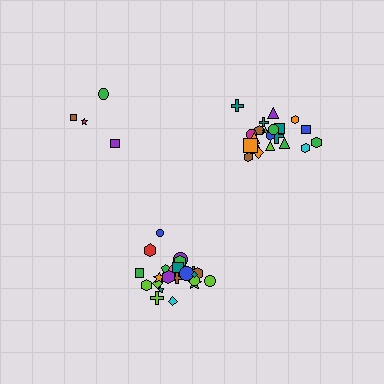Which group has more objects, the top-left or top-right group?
The top-right group.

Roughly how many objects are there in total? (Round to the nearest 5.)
Roughly 50 objects in total.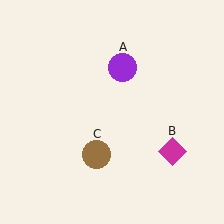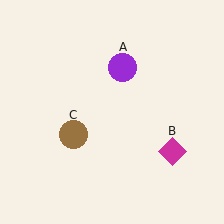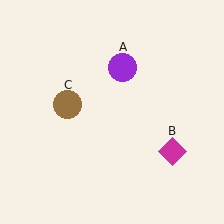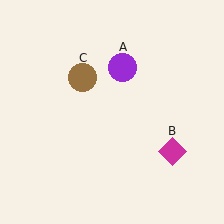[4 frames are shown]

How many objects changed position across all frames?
1 object changed position: brown circle (object C).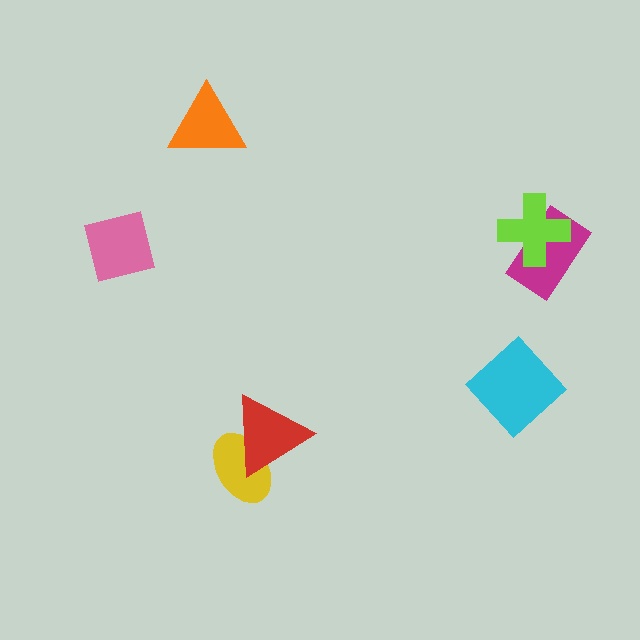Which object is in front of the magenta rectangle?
The lime cross is in front of the magenta rectangle.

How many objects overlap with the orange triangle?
0 objects overlap with the orange triangle.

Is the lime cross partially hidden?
No, no other shape covers it.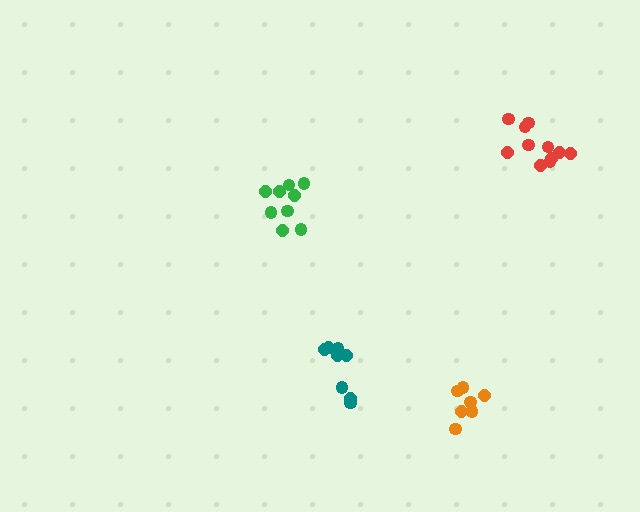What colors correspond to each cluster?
The clusters are colored: orange, green, red, teal.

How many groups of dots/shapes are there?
There are 4 groups.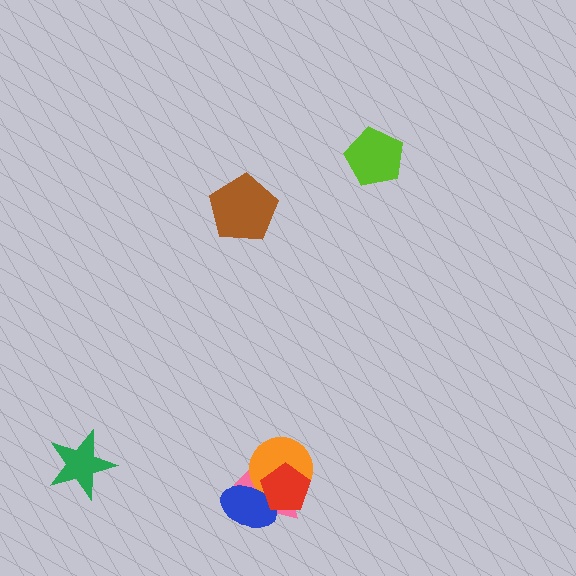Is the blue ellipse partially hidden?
Yes, it is partially covered by another shape.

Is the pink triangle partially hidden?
Yes, it is partially covered by another shape.